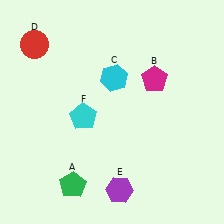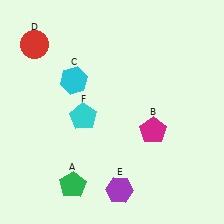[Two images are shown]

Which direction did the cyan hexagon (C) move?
The cyan hexagon (C) moved left.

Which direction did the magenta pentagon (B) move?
The magenta pentagon (B) moved down.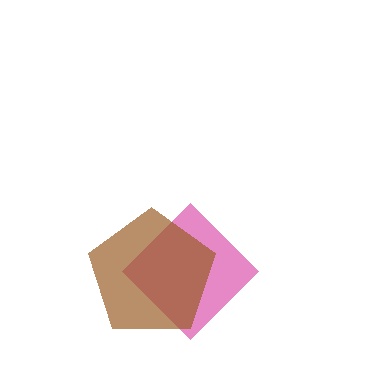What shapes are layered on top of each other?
The layered shapes are: a magenta diamond, a brown pentagon.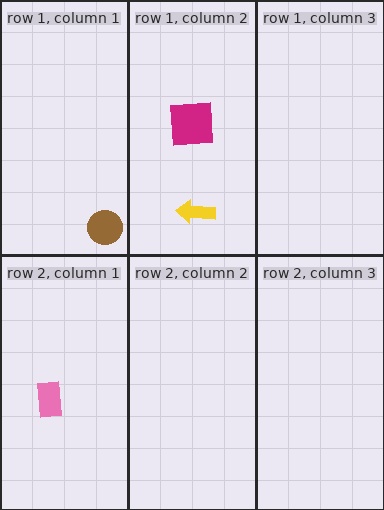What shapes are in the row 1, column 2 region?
The magenta square, the yellow arrow.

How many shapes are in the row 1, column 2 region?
2.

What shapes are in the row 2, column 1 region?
The pink rectangle.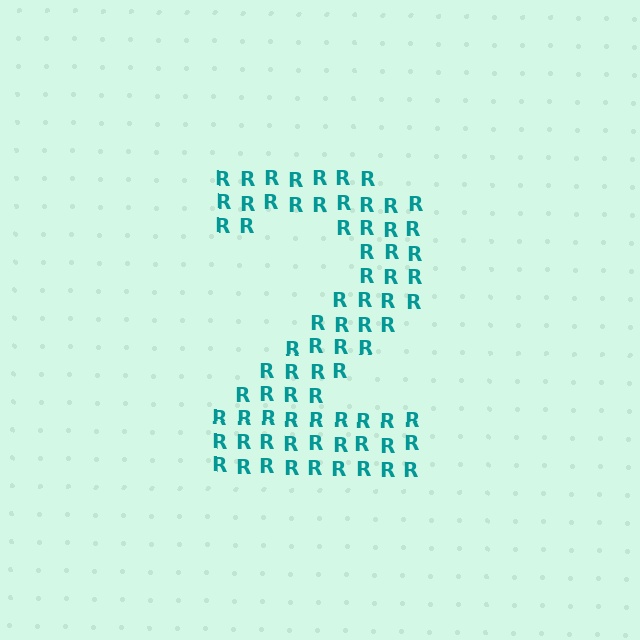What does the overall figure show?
The overall figure shows the digit 2.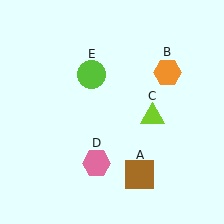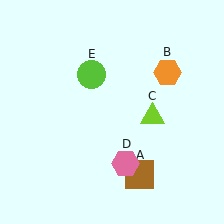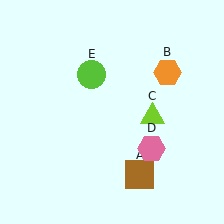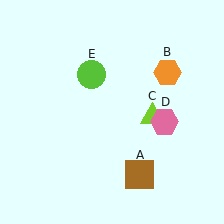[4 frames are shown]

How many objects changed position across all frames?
1 object changed position: pink hexagon (object D).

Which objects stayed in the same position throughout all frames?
Brown square (object A) and orange hexagon (object B) and lime triangle (object C) and lime circle (object E) remained stationary.